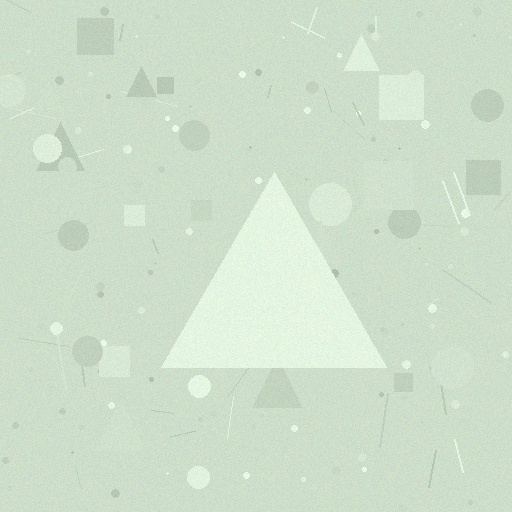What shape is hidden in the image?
A triangle is hidden in the image.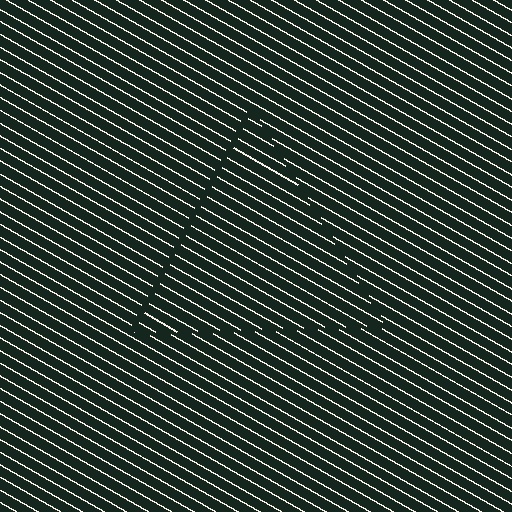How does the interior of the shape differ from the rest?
The interior of the shape contains the same grating, shifted by half a period — the contour is defined by the phase discontinuity where line-ends from the inner and outer gratings abut.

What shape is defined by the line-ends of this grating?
An illusory triangle. The interior of the shape contains the same grating, shifted by half a period — the contour is defined by the phase discontinuity where line-ends from the inner and outer gratings abut.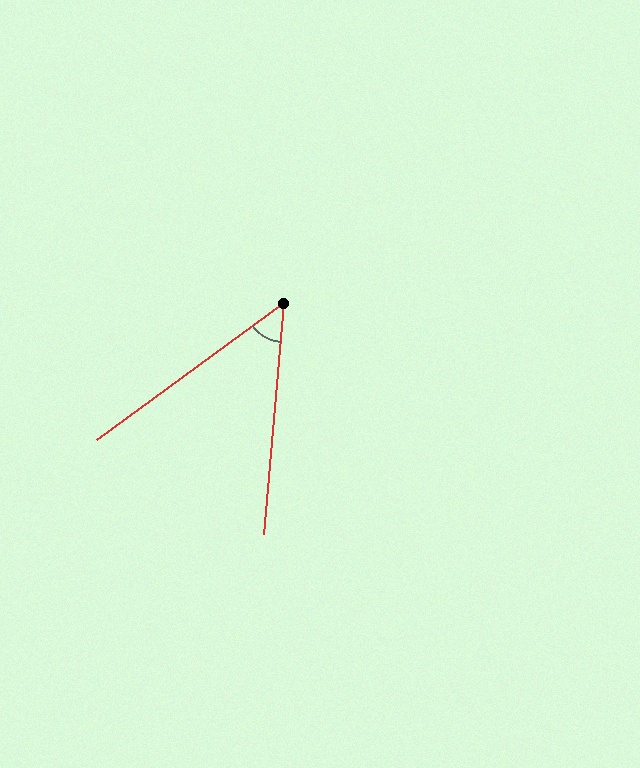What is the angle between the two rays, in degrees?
Approximately 49 degrees.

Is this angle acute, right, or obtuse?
It is acute.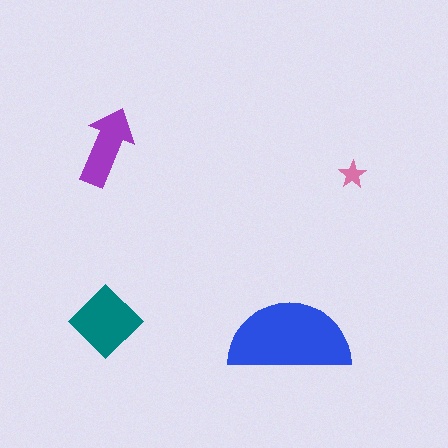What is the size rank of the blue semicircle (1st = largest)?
1st.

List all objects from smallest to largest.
The pink star, the purple arrow, the teal diamond, the blue semicircle.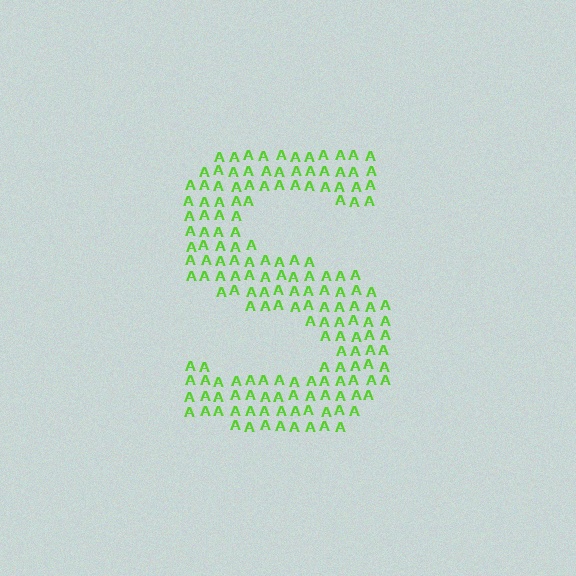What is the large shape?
The large shape is the letter S.